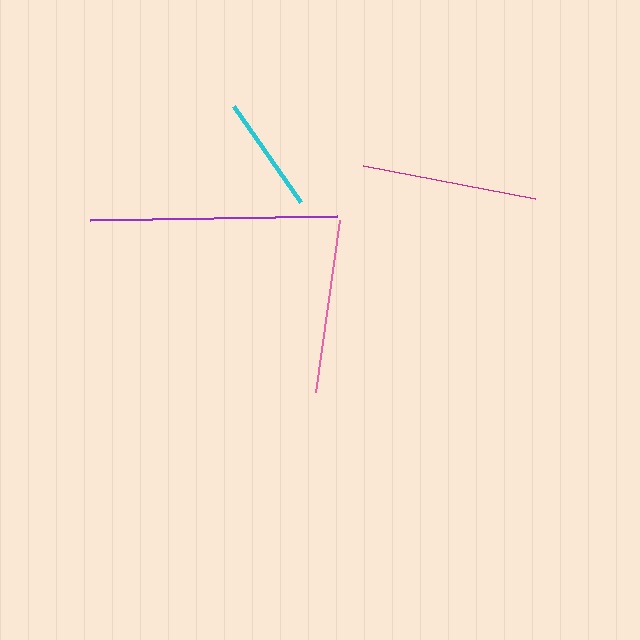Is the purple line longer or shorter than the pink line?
The purple line is longer than the pink line.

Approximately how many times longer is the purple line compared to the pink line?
The purple line is approximately 1.4 times the length of the pink line.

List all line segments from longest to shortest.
From longest to shortest: purple, magenta, pink, cyan.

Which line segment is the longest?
The purple line is the longest at approximately 246 pixels.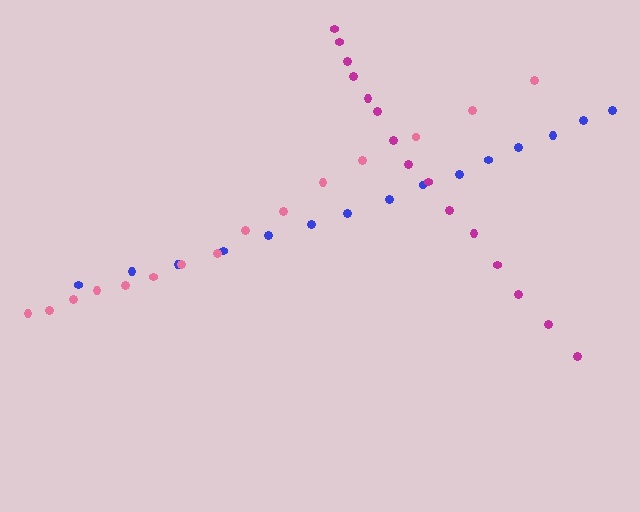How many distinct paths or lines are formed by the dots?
There are 3 distinct paths.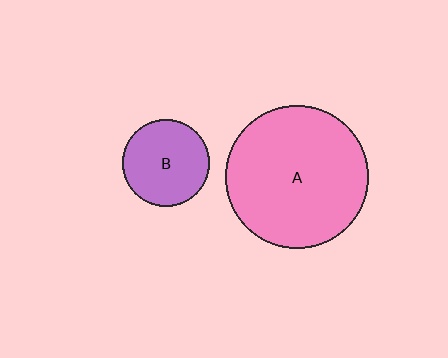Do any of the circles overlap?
No, none of the circles overlap.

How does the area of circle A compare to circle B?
Approximately 2.7 times.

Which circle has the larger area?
Circle A (pink).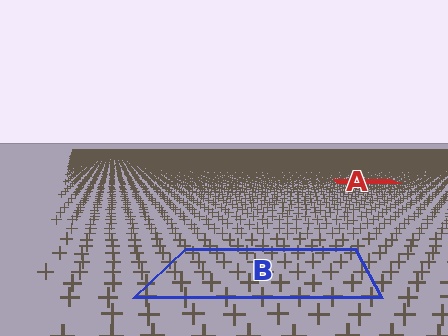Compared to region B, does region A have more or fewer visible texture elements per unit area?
Region A has more texture elements per unit area — they are packed more densely because it is farther away.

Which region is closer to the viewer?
Region B is closer. The texture elements there are larger and more spread out.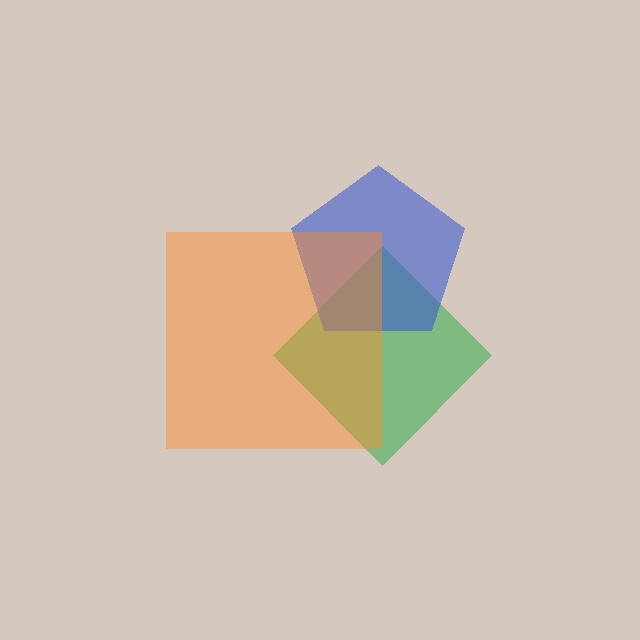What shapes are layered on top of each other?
The layered shapes are: a green diamond, a blue pentagon, an orange square.